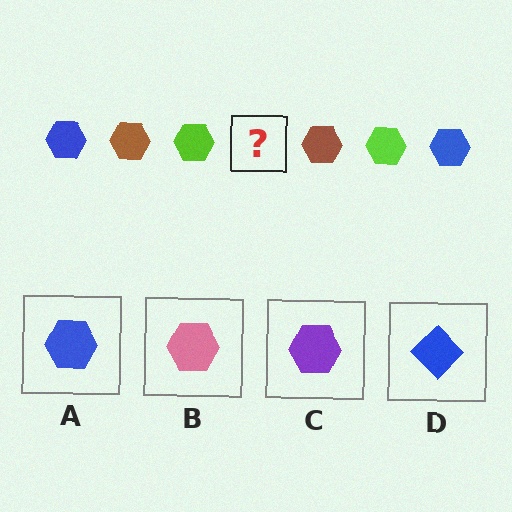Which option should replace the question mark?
Option A.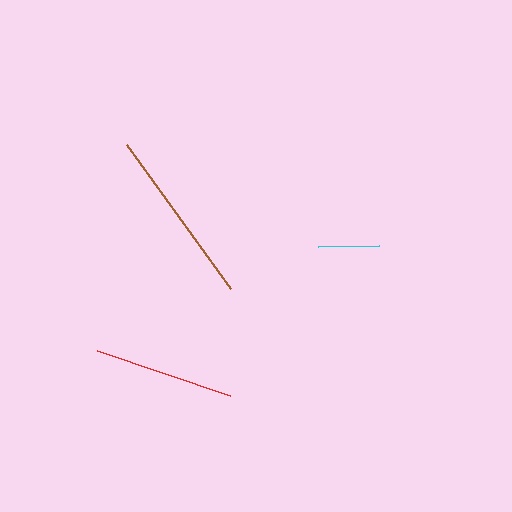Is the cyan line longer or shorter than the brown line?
The brown line is longer than the cyan line.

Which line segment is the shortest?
The cyan line is the shortest at approximately 62 pixels.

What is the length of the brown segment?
The brown segment is approximately 178 pixels long.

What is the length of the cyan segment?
The cyan segment is approximately 62 pixels long.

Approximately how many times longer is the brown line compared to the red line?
The brown line is approximately 1.3 times the length of the red line.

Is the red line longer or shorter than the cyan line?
The red line is longer than the cyan line.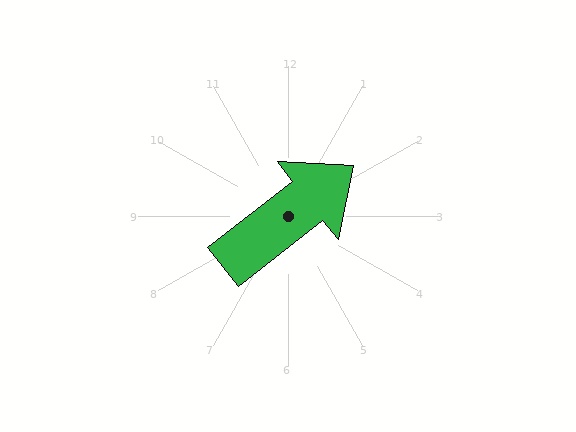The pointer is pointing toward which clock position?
Roughly 2 o'clock.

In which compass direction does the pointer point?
Northeast.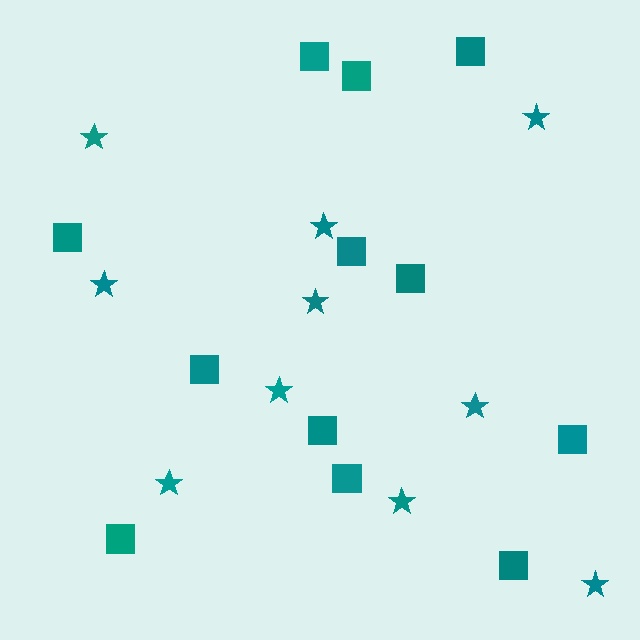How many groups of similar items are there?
There are 2 groups: one group of stars (10) and one group of squares (12).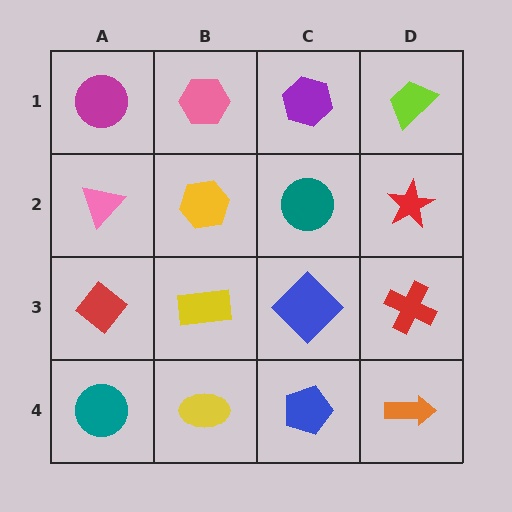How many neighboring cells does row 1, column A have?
2.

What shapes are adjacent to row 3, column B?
A yellow hexagon (row 2, column B), a yellow ellipse (row 4, column B), a red diamond (row 3, column A), a blue diamond (row 3, column C).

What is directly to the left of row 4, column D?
A blue pentagon.